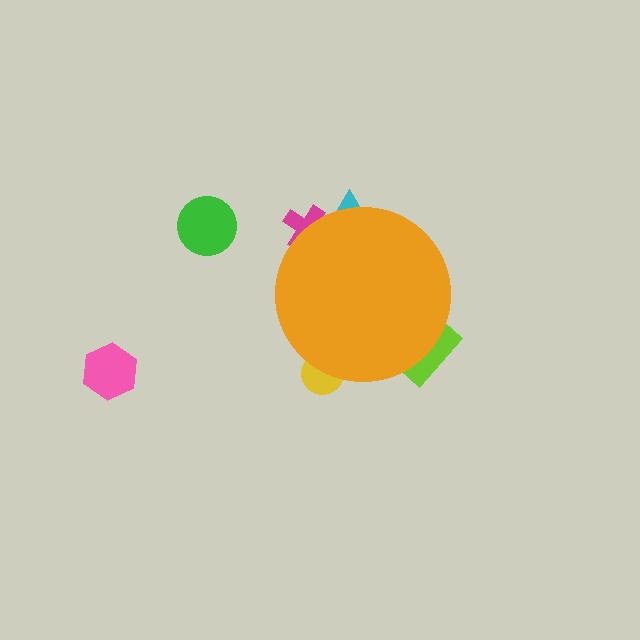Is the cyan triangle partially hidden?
Yes, the cyan triangle is partially hidden behind the orange circle.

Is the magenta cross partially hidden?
Yes, the magenta cross is partially hidden behind the orange circle.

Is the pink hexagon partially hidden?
No, the pink hexagon is fully visible.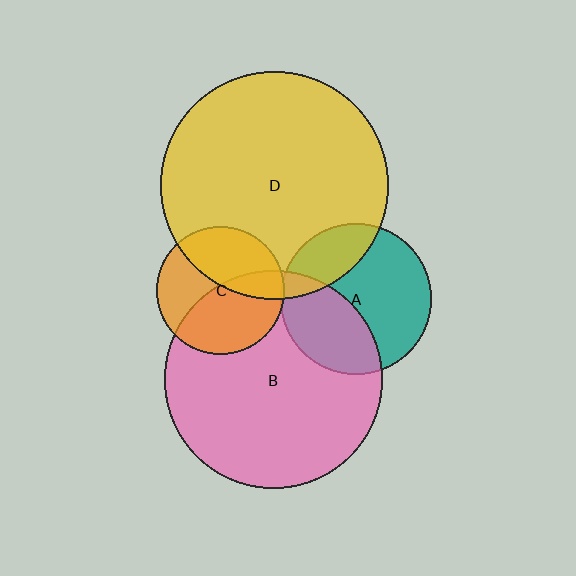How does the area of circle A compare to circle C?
Approximately 1.4 times.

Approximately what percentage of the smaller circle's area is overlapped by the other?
Approximately 50%.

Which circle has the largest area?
Circle D (yellow).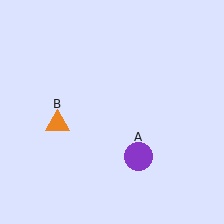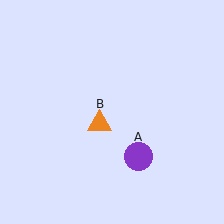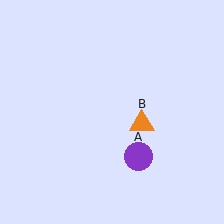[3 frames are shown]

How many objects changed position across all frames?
1 object changed position: orange triangle (object B).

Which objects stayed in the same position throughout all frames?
Purple circle (object A) remained stationary.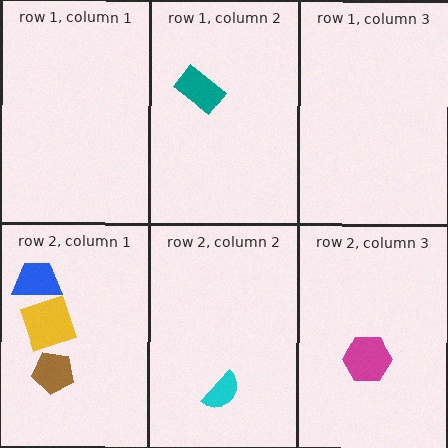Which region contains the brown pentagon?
The row 2, column 1 region.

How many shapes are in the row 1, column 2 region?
1.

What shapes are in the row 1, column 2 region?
The teal rectangle.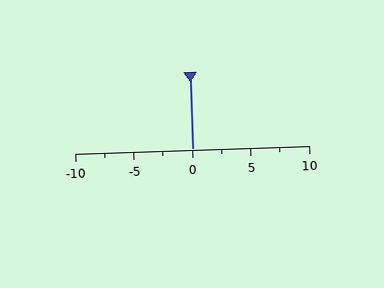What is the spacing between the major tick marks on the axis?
The major ticks are spaced 5 apart.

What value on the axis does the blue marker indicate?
The marker indicates approximately 0.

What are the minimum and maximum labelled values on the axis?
The axis runs from -10 to 10.